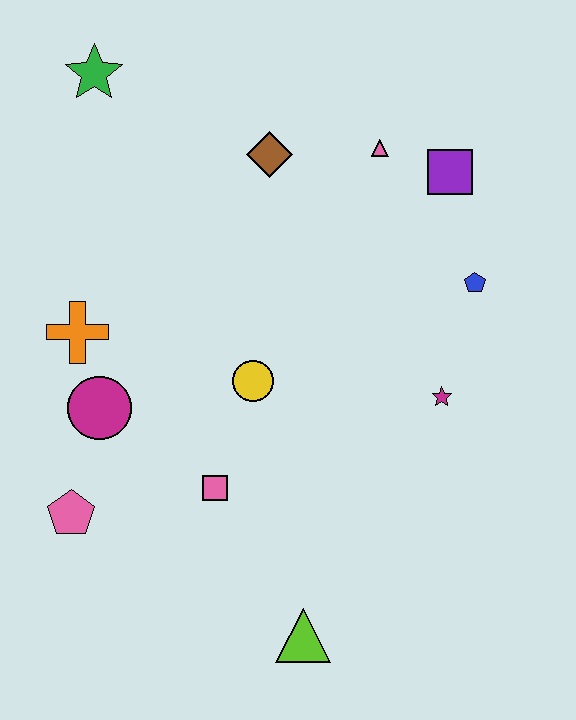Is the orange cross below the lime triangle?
No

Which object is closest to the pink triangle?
The purple square is closest to the pink triangle.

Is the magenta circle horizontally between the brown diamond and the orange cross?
Yes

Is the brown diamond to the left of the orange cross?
No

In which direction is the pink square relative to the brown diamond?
The pink square is below the brown diamond.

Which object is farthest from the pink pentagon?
The purple square is farthest from the pink pentagon.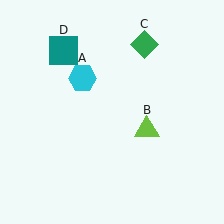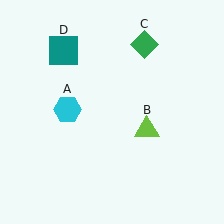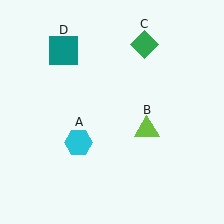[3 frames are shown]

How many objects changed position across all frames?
1 object changed position: cyan hexagon (object A).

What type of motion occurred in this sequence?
The cyan hexagon (object A) rotated counterclockwise around the center of the scene.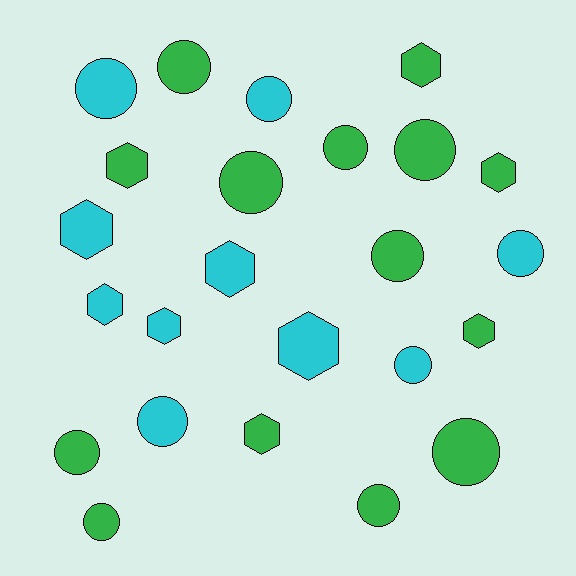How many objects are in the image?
There are 24 objects.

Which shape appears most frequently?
Circle, with 14 objects.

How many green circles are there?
There are 9 green circles.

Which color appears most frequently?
Green, with 14 objects.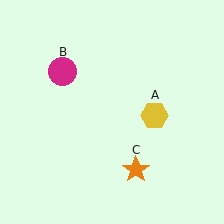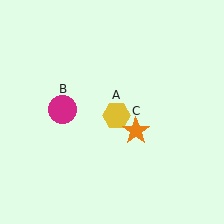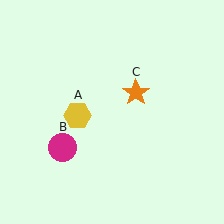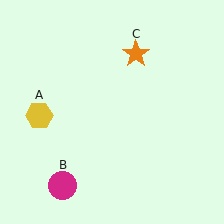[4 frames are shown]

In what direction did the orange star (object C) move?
The orange star (object C) moved up.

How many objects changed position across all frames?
3 objects changed position: yellow hexagon (object A), magenta circle (object B), orange star (object C).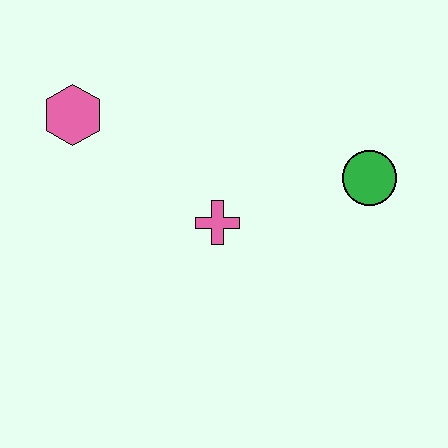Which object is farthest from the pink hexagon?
The green circle is farthest from the pink hexagon.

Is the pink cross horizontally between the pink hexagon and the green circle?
Yes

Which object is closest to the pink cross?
The green circle is closest to the pink cross.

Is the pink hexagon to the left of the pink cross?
Yes